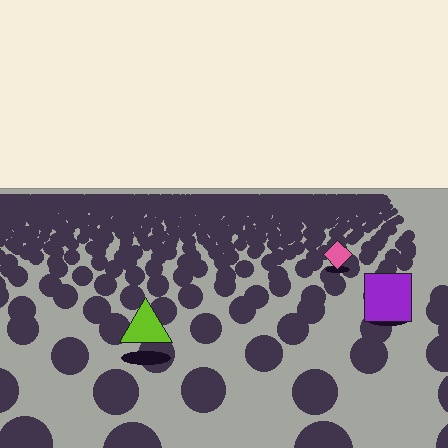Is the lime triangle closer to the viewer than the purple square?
Yes. The lime triangle is closer — you can tell from the texture gradient: the ground texture is coarser near it.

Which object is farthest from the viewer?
The pink diamond is farthest from the viewer. It appears smaller and the ground texture around it is denser.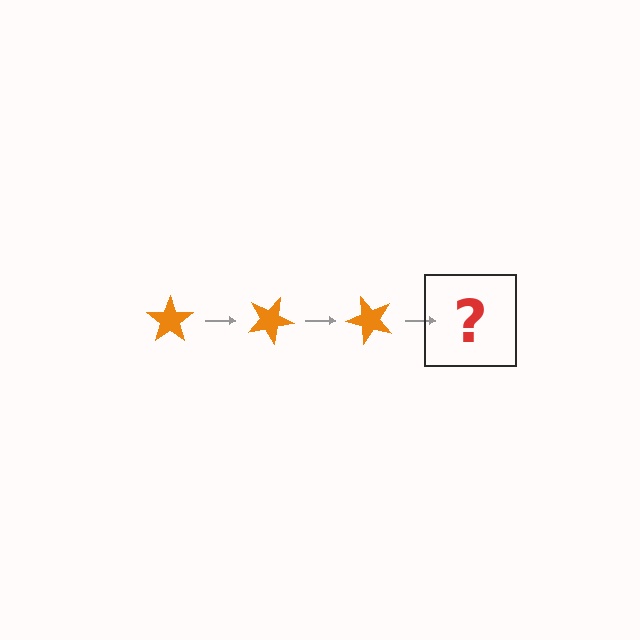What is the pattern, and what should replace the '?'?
The pattern is that the star rotates 25 degrees each step. The '?' should be an orange star rotated 75 degrees.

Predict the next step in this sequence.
The next step is an orange star rotated 75 degrees.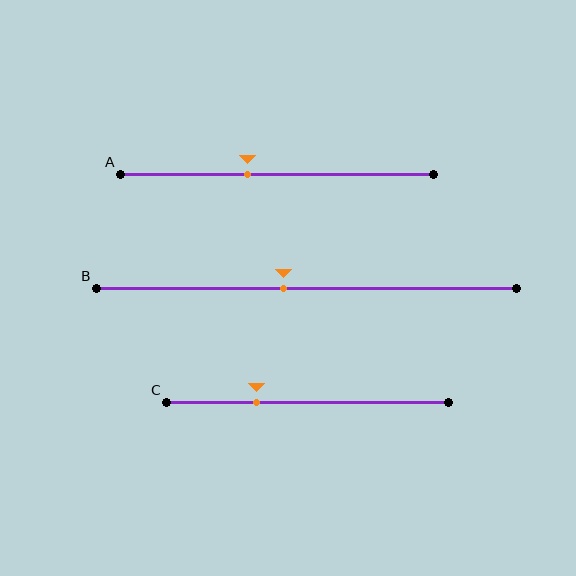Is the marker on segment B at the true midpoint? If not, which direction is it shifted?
No, the marker on segment B is shifted to the left by about 5% of the segment length.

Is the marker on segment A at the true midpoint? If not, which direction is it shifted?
No, the marker on segment A is shifted to the left by about 9% of the segment length.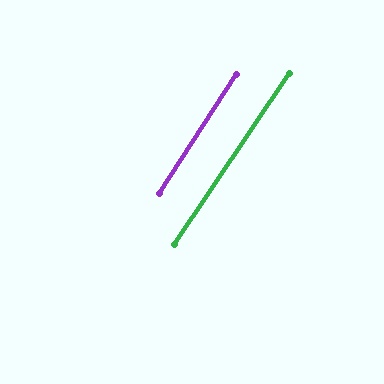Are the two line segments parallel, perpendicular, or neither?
Parallel — their directions differ by only 0.9°.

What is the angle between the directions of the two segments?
Approximately 1 degree.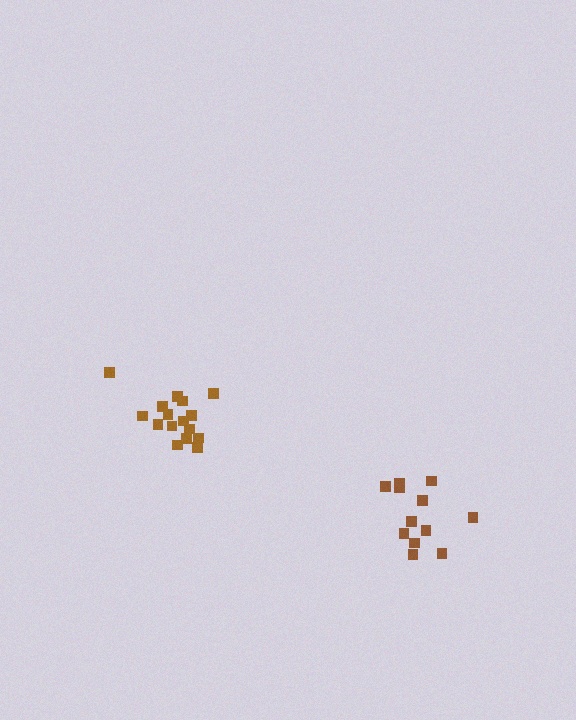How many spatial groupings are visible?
There are 2 spatial groupings.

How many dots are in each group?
Group 1: 12 dots, Group 2: 16 dots (28 total).